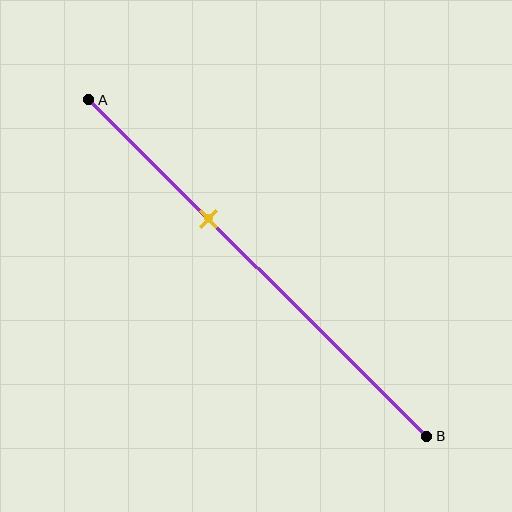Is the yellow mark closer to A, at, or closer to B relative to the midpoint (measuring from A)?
The yellow mark is closer to point A than the midpoint of segment AB.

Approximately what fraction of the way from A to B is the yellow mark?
The yellow mark is approximately 35% of the way from A to B.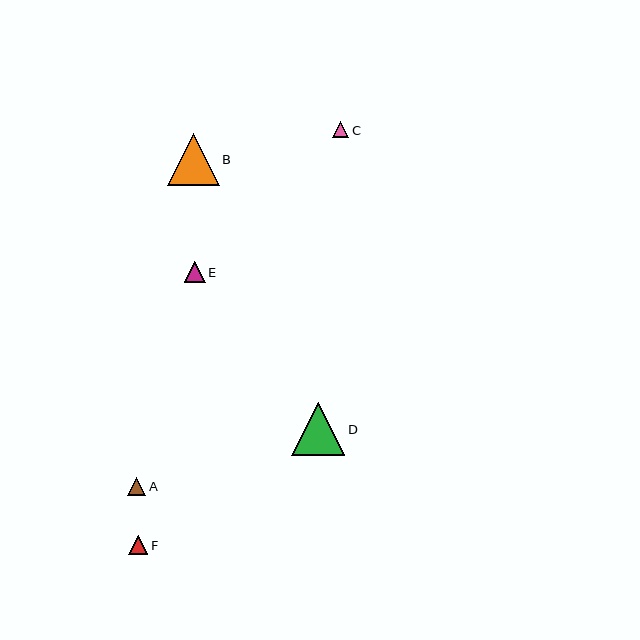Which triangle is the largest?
Triangle D is the largest with a size of approximately 53 pixels.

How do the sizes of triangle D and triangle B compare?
Triangle D and triangle B are approximately the same size.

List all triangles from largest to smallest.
From largest to smallest: D, B, E, F, A, C.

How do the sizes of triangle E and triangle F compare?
Triangle E and triangle F are approximately the same size.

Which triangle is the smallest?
Triangle C is the smallest with a size of approximately 16 pixels.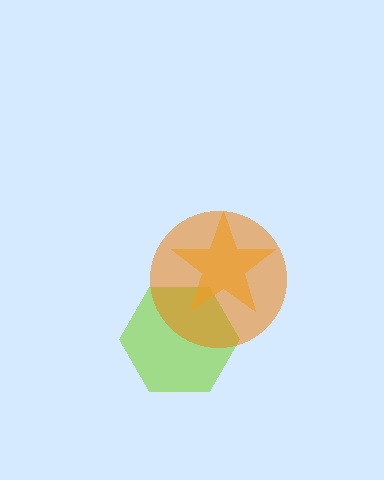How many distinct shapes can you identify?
There are 3 distinct shapes: a lime hexagon, a yellow star, an orange circle.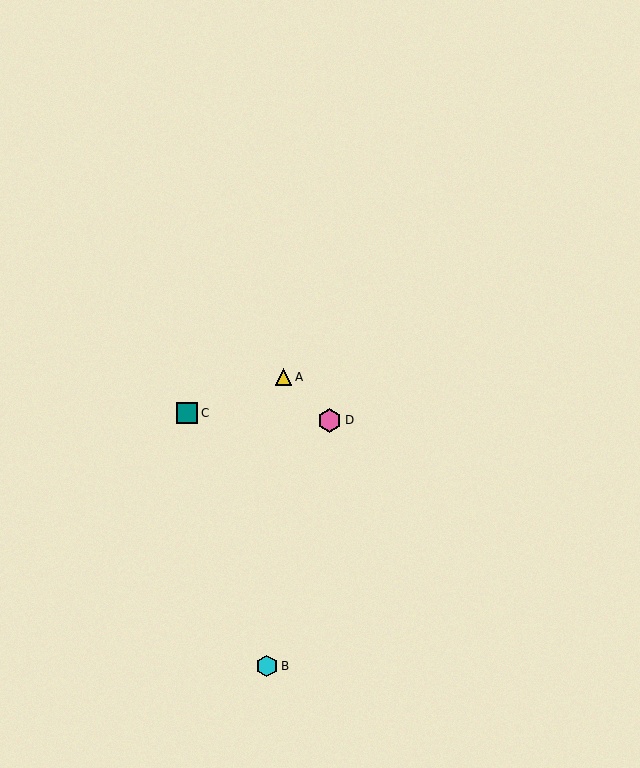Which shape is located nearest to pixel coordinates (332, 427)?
The pink hexagon (labeled D) at (330, 420) is nearest to that location.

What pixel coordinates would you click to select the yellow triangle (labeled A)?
Click at (283, 377) to select the yellow triangle A.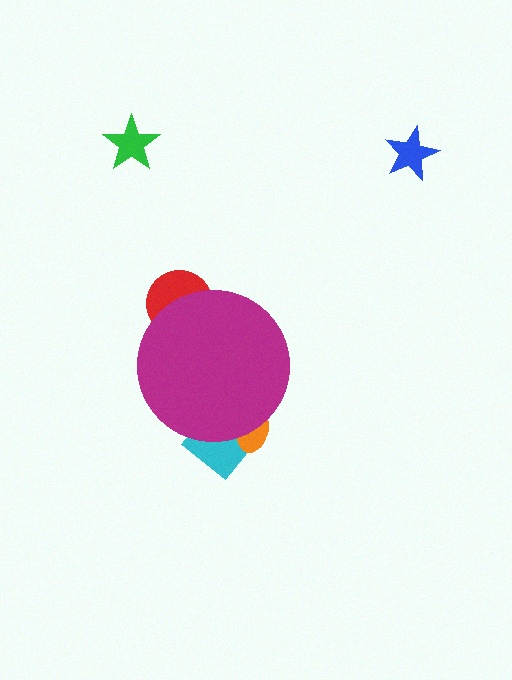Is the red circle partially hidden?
Yes, the red circle is partially hidden behind the magenta circle.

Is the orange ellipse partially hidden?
Yes, the orange ellipse is partially hidden behind the magenta circle.